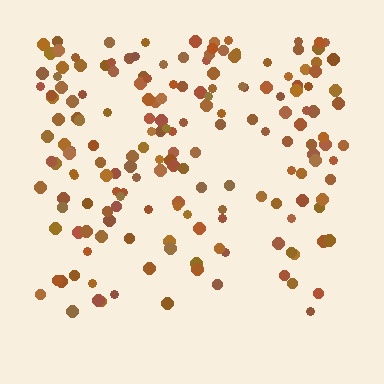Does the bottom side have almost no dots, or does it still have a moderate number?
Still a moderate number, just noticeably fewer than the top.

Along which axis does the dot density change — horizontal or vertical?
Vertical.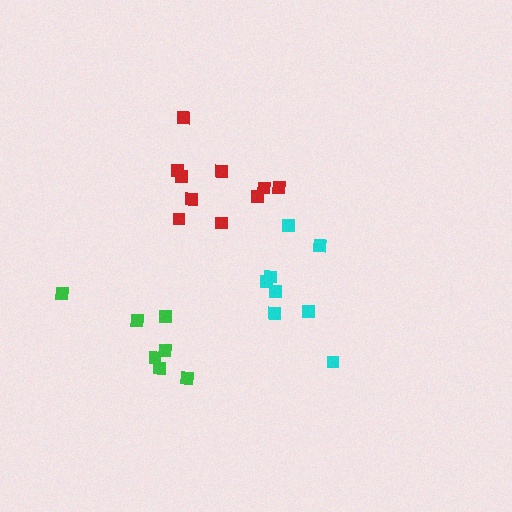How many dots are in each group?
Group 1: 10 dots, Group 2: 8 dots, Group 3: 7 dots (25 total).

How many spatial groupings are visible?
There are 3 spatial groupings.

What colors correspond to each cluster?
The clusters are colored: red, cyan, green.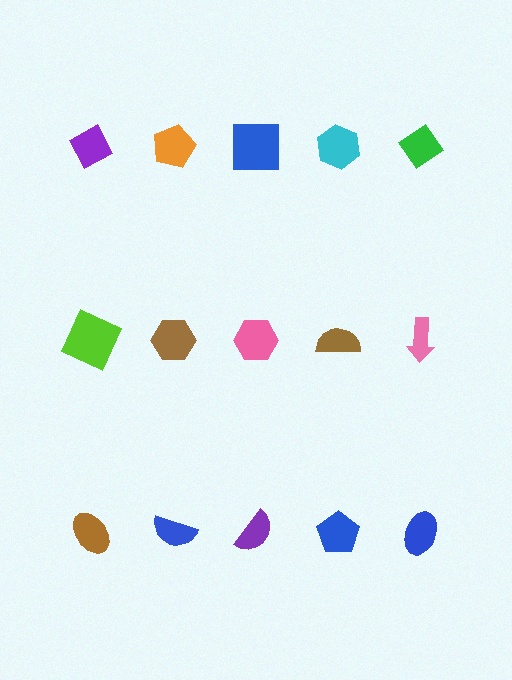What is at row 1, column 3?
A blue square.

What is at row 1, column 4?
A cyan hexagon.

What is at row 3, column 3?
A purple semicircle.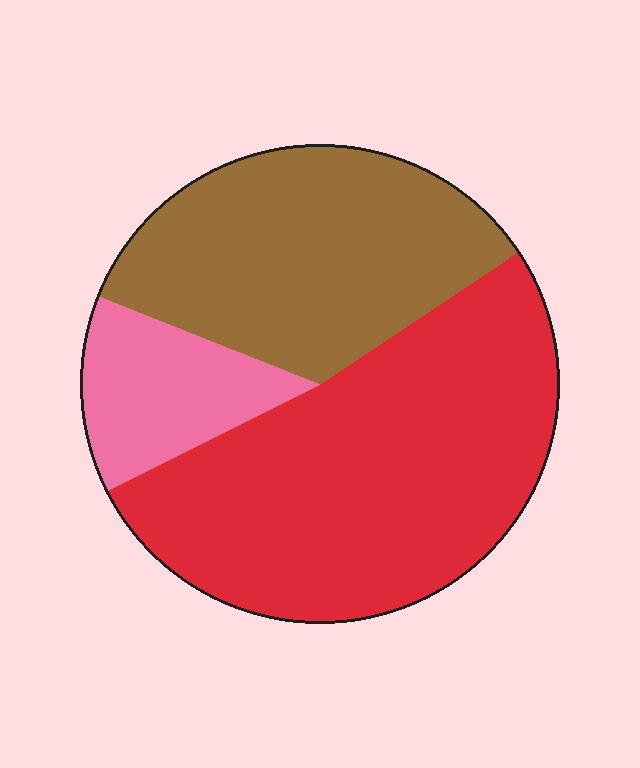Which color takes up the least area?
Pink, at roughly 15%.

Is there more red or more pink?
Red.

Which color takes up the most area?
Red, at roughly 50%.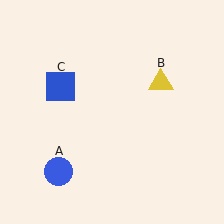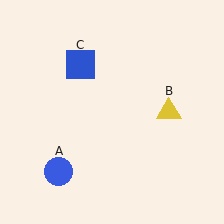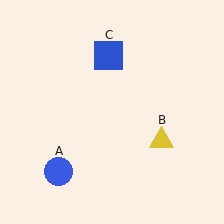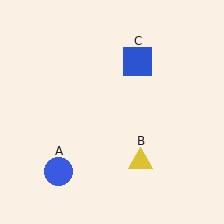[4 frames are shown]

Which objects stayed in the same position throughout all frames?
Blue circle (object A) remained stationary.